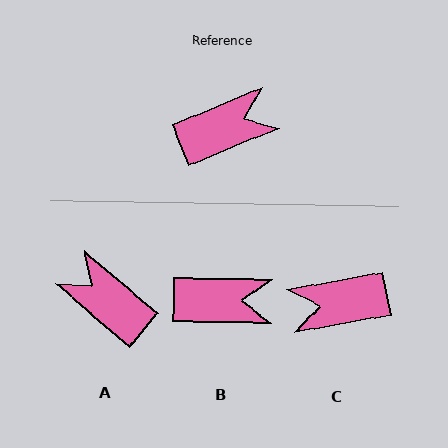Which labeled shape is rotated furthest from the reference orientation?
C, about 168 degrees away.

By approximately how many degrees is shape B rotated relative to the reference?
Approximately 23 degrees clockwise.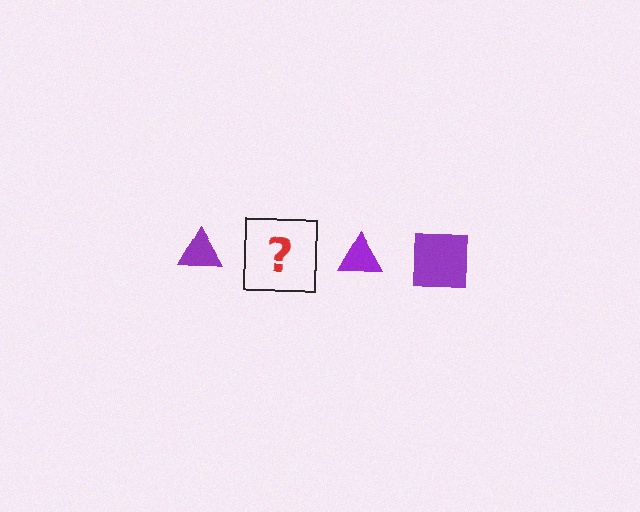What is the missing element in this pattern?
The missing element is a purple square.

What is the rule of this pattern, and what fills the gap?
The rule is that the pattern cycles through triangle, square shapes in purple. The gap should be filled with a purple square.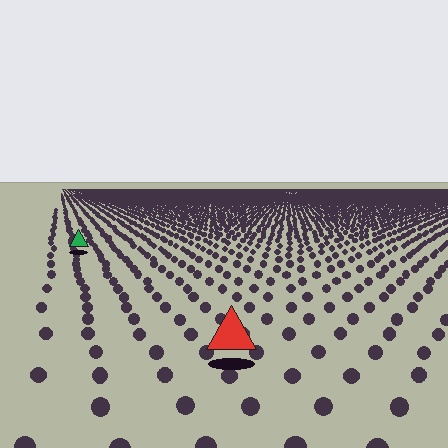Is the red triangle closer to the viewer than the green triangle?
Yes. The red triangle is closer — you can tell from the texture gradient: the ground texture is coarser near it.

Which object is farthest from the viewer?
The green triangle is farthest from the viewer. It appears smaller and the ground texture around it is denser.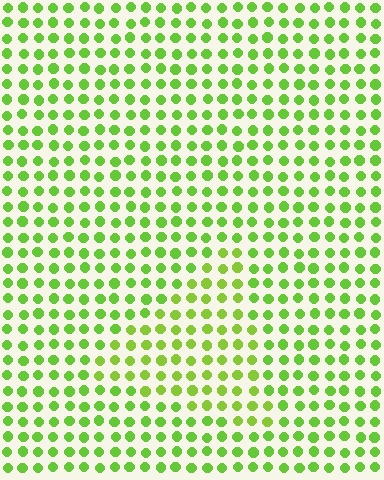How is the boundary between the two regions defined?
The boundary is defined purely by a slight shift in hue (about 14 degrees). Spacing, size, and orientation are identical on both sides.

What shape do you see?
I see a triangle.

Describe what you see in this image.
The image is filled with small lime elements in a uniform arrangement. A triangle-shaped region is visible where the elements are tinted to a slightly different hue, forming a subtle color boundary.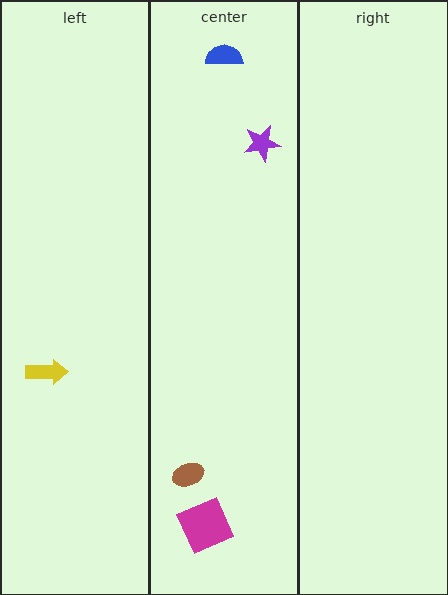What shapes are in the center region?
The purple star, the magenta square, the blue semicircle, the brown ellipse.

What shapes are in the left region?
The yellow arrow.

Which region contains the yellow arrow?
The left region.